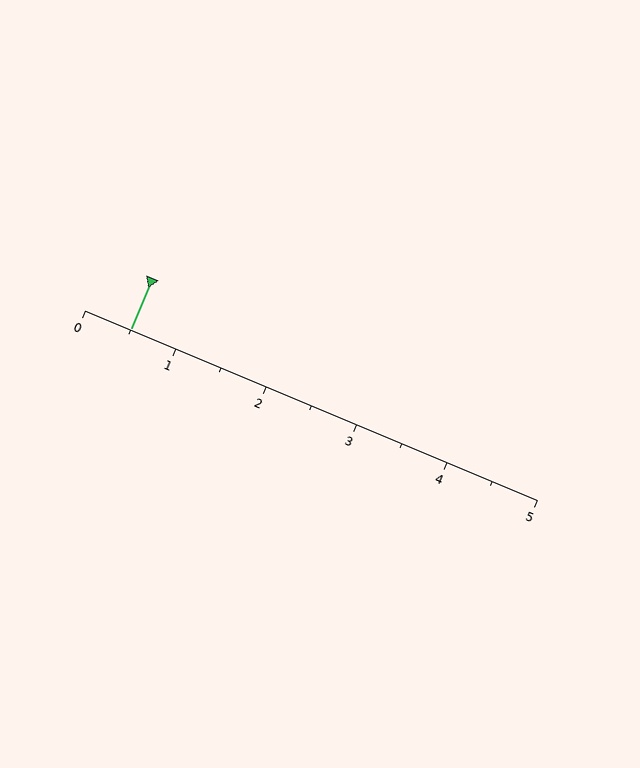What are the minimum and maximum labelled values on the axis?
The axis runs from 0 to 5.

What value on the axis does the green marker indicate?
The marker indicates approximately 0.5.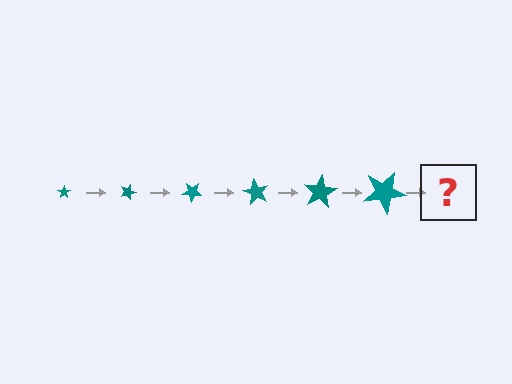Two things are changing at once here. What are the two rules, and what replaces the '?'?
The two rules are that the star grows larger each step and it rotates 20 degrees each step. The '?' should be a star, larger than the previous one and rotated 120 degrees from the start.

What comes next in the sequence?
The next element should be a star, larger than the previous one and rotated 120 degrees from the start.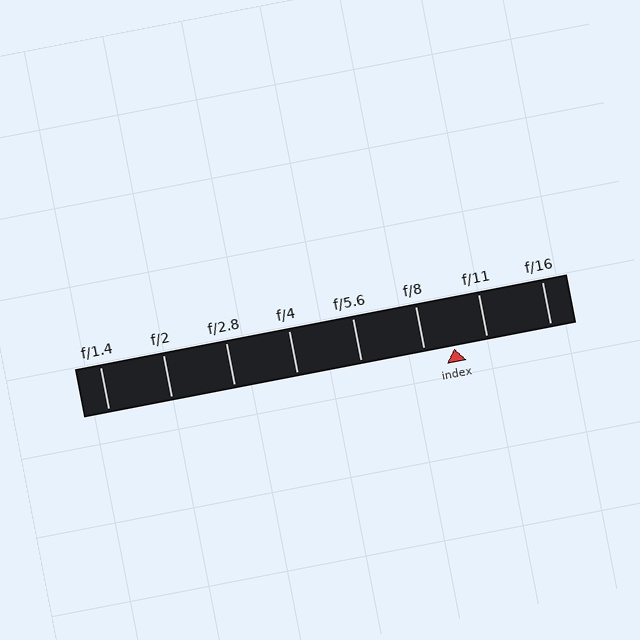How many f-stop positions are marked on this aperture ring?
There are 8 f-stop positions marked.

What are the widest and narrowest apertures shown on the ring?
The widest aperture shown is f/1.4 and the narrowest is f/16.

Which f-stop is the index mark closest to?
The index mark is closest to f/8.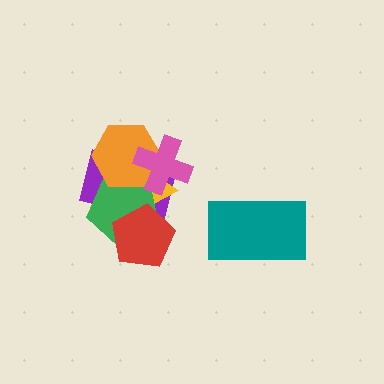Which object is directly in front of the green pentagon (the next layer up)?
The orange hexagon is directly in front of the green pentagon.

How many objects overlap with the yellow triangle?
5 objects overlap with the yellow triangle.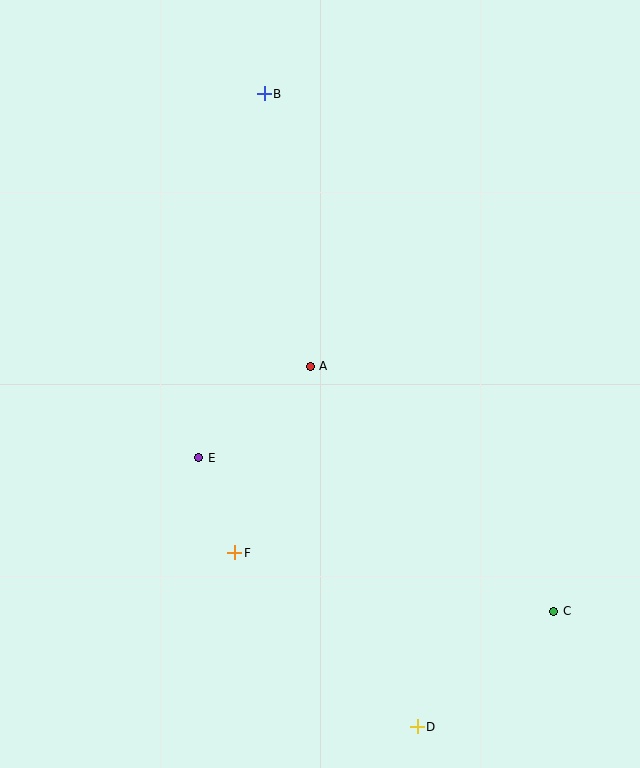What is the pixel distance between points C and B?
The distance between C and B is 593 pixels.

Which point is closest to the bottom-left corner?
Point F is closest to the bottom-left corner.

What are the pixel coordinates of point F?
Point F is at (235, 553).